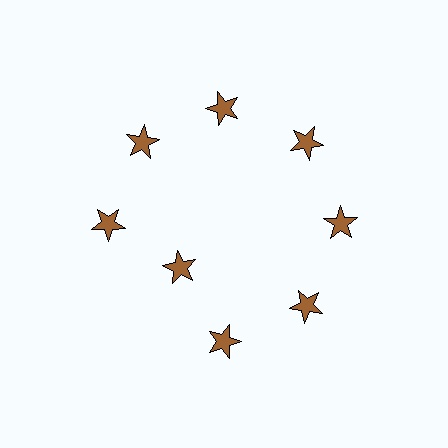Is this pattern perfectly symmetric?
No. The 8 brown stars are arranged in a ring, but one element near the 8 o'clock position is pulled inward toward the center, breaking the 8-fold rotational symmetry.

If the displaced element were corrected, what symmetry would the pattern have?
It would have 8-fold rotational symmetry — the pattern would map onto itself every 45 degrees.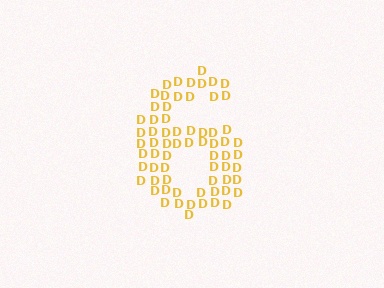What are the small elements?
The small elements are letter D's.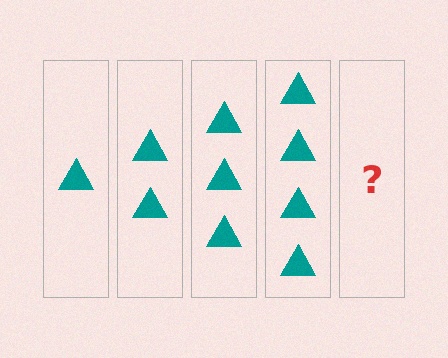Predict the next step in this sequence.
The next step is 5 triangles.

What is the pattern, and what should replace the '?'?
The pattern is that each step adds one more triangle. The '?' should be 5 triangles.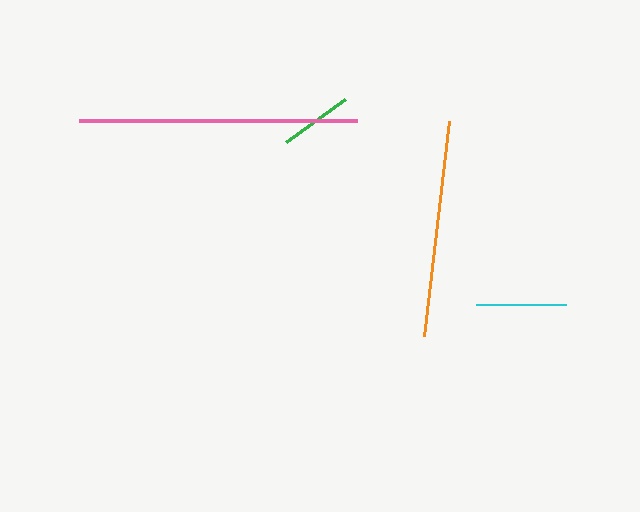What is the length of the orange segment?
The orange segment is approximately 216 pixels long.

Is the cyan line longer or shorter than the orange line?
The orange line is longer than the cyan line.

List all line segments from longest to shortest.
From longest to shortest: pink, orange, cyan, green.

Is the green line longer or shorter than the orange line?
The orange line is longer than the green line.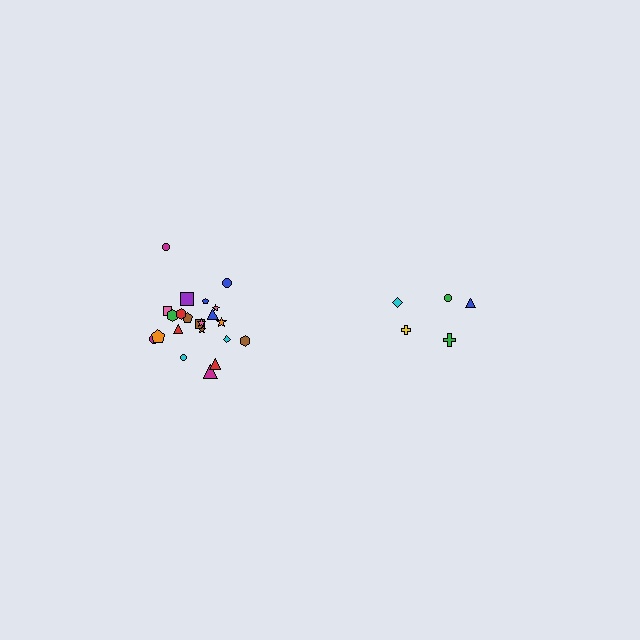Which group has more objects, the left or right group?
The left group.